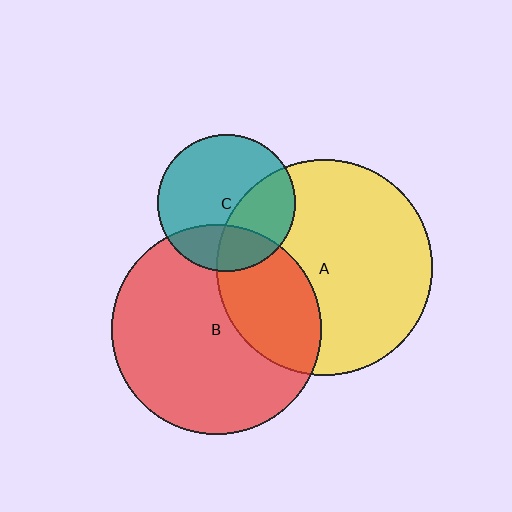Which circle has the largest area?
Circle A (yellow).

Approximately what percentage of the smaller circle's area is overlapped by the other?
Approximately 30%.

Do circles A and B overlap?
Yes.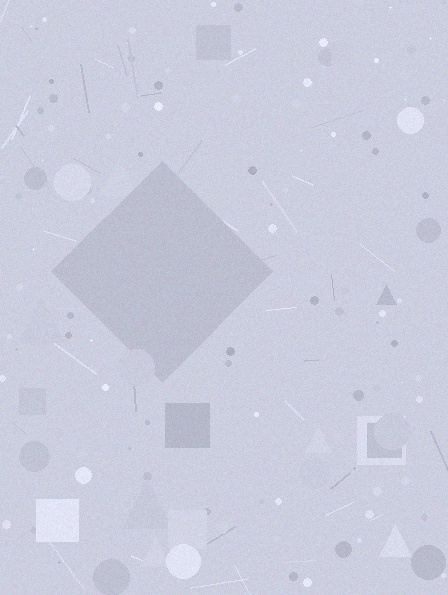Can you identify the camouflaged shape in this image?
The camouflaged shape is a diamond.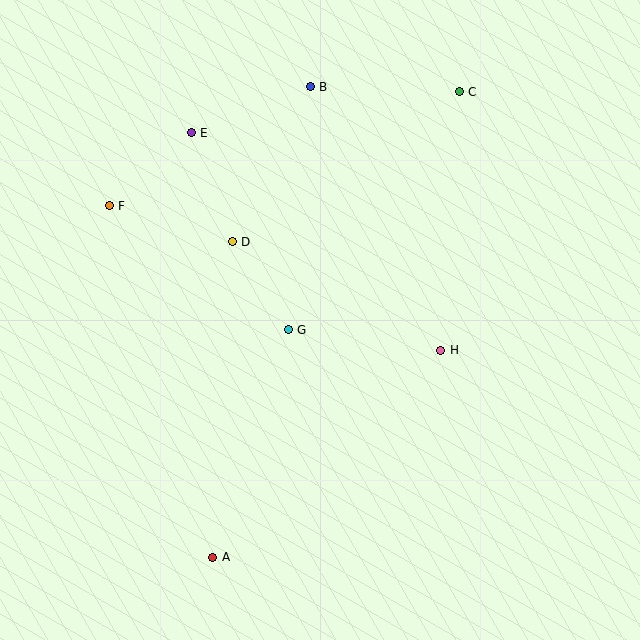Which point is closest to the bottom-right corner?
Point H is closest to the bottom-right corner.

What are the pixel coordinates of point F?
Point F is at (109, 206).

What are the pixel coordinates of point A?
Point A is at (213, 558).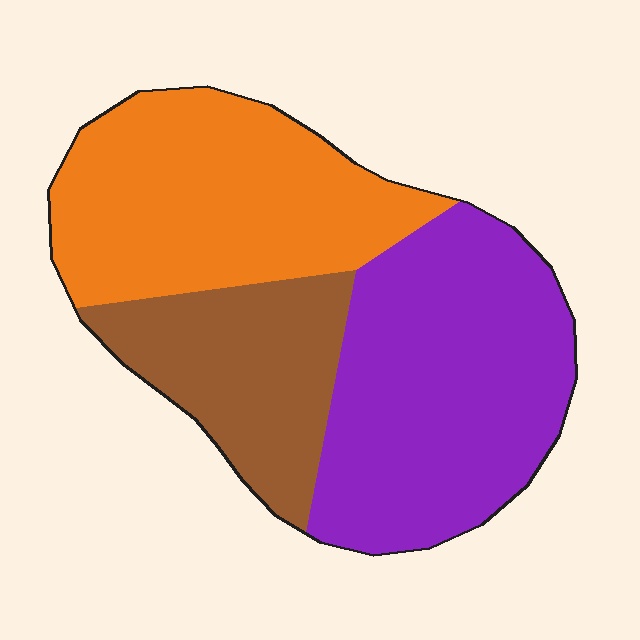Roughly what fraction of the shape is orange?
Orange takes up between a third and a half of the shape.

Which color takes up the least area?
Brown, at roughly 25%.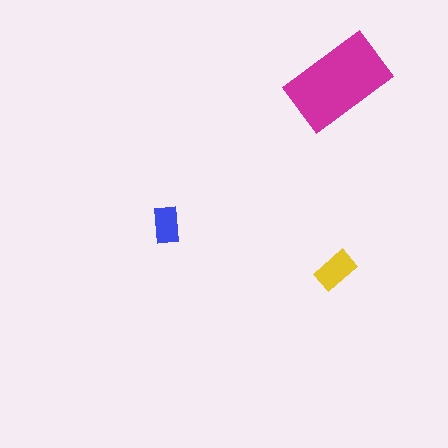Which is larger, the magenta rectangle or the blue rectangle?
The magenta one.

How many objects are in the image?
There are 3 objects in the image.